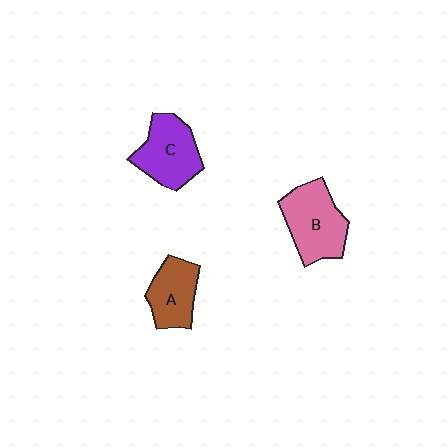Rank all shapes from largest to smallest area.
From largest to smallest: B (pink), C (purple), A (brown).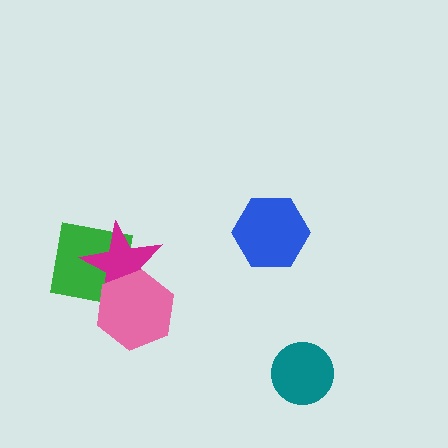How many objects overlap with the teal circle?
0 objects overlap with the teal circle.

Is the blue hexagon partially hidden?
No, no other shape covers it.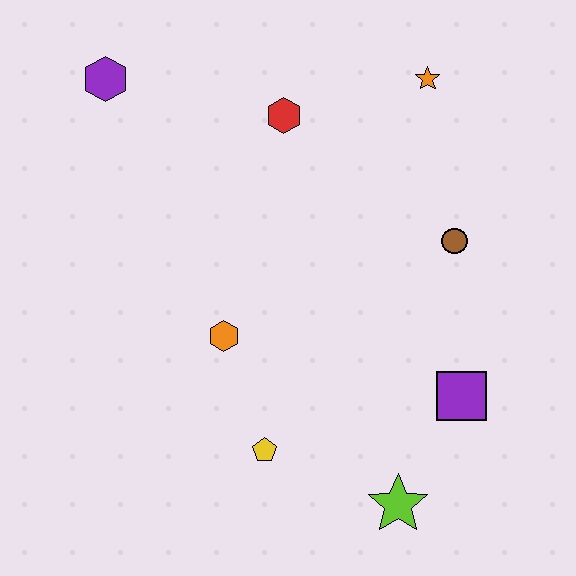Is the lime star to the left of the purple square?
Yes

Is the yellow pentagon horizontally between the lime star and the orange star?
No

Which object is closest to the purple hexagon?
The red hexagon is closest to the purple hexagon.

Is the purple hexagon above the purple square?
Yes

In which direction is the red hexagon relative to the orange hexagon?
The red hexagon is above the orange hexagon.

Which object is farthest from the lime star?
The purple hexagon is farthest from the lime star.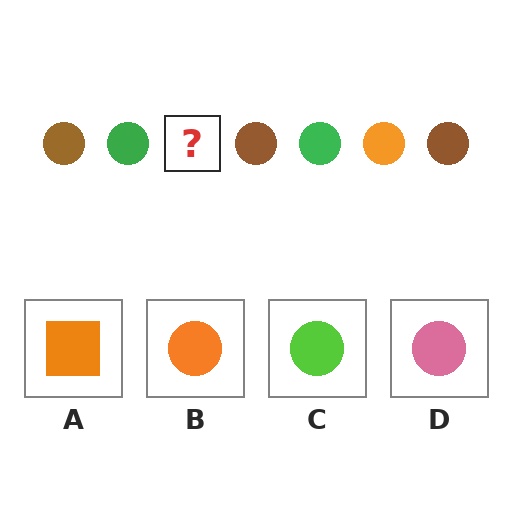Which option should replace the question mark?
Option B.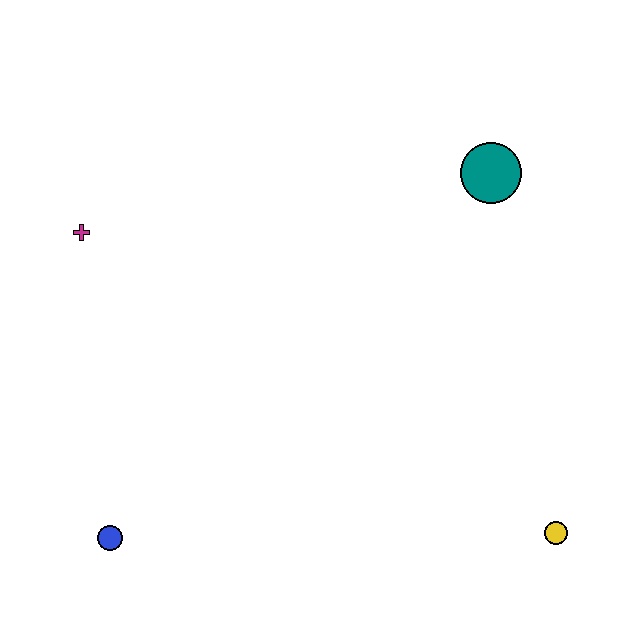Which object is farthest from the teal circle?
The blue circle is farthest from the teal circle.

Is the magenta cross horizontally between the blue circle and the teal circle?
No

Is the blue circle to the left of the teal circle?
Yes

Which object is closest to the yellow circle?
The teal circle is closest to the yellow circle.